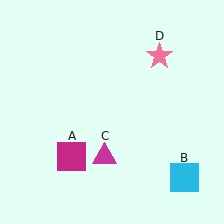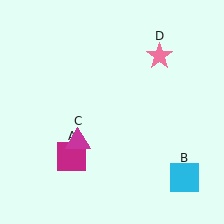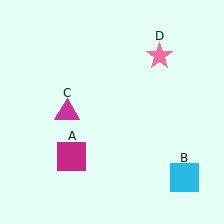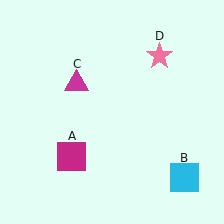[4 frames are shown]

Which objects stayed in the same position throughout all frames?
Magenta square (object A) and cyan square (object B) and pink star (object D) remained stationary.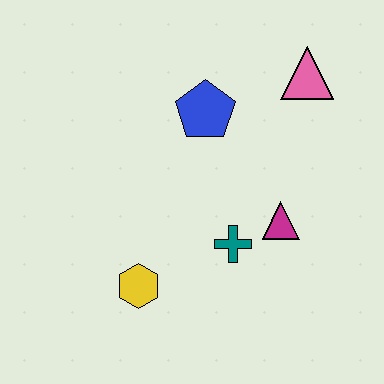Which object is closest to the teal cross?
The magenta triangle is closest to the teal cross.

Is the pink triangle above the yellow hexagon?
Yes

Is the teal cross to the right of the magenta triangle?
No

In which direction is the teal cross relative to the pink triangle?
The teal cross is below the pink triangle.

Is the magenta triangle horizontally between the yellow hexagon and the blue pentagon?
No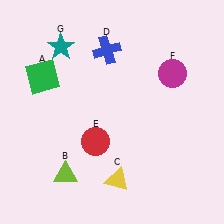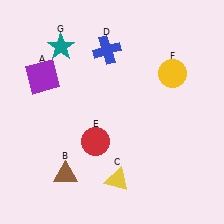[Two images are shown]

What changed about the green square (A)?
In Image 1, A is green. In Image 2, it changed to purple.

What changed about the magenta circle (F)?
In Image 1, F is magenta. In Image 2, it changed to yellow.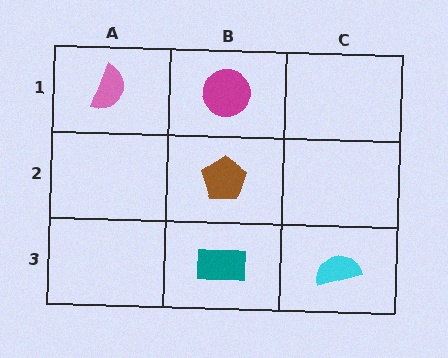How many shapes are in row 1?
2 shapes.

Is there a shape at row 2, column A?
No, that cell is empty.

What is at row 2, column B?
A brown pentagon.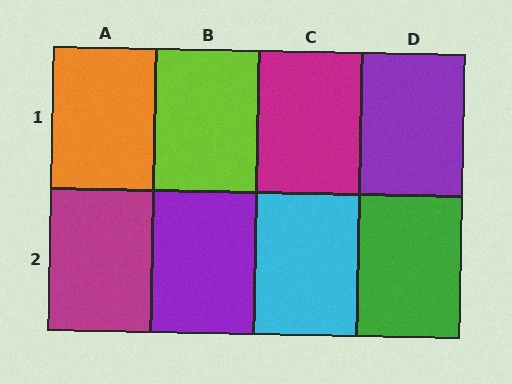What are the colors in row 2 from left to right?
Magenta, purple, cyan, green.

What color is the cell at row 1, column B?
Lime.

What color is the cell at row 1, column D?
Purple.